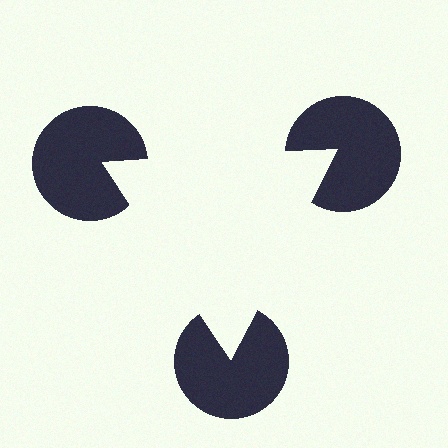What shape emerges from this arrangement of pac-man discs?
An illusory triangle — its edges are inferred from the aligned wedge cuts in the pac-man discs, not physically drawn.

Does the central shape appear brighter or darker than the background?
It typically appears slightly brighter than the background, even though no actual brightness change is drawn.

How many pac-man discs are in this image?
There are 3 — one at each vertex of the illusory triangle.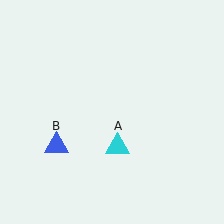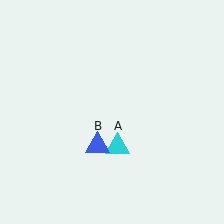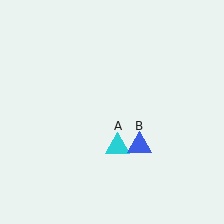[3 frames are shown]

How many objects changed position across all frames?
1 object changed position: blue triangle (object B).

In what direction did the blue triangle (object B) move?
The blue triangle (object B) moved right.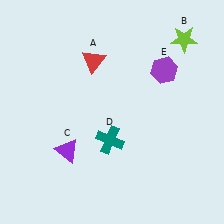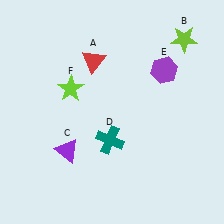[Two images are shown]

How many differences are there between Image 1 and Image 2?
There is 1 difference between the two images.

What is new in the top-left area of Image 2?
A lime star (F) was added in the top-left area of Image 2.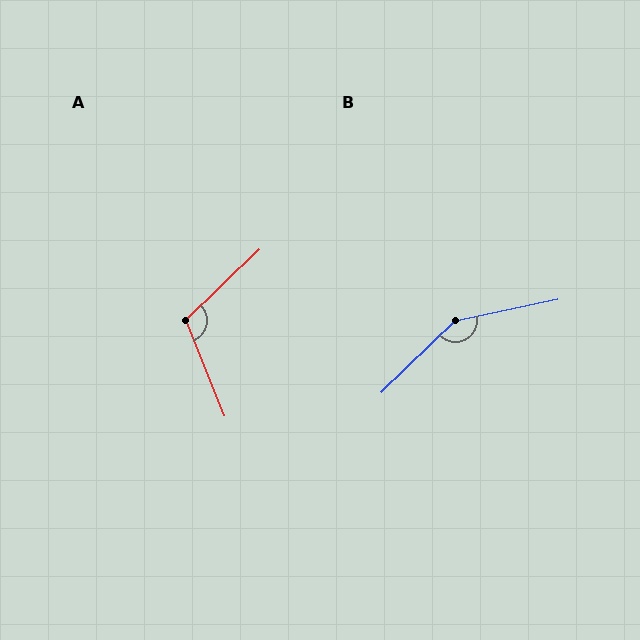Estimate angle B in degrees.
Approximately 148 degrees.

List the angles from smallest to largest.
A (112°), B (148°).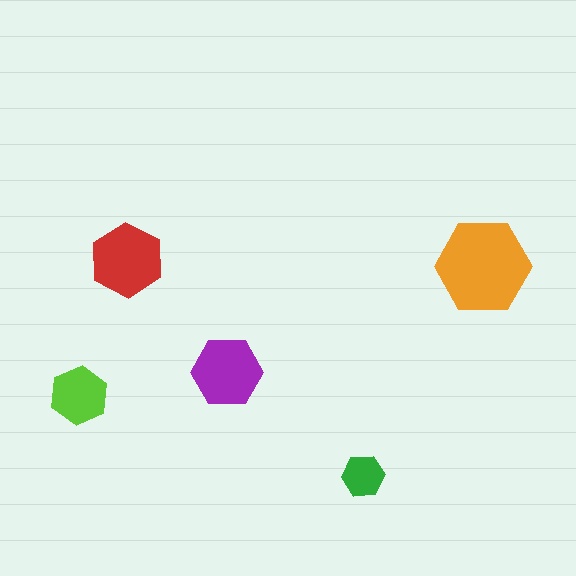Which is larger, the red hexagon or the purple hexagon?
The red one.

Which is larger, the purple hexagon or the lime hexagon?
The purple one.